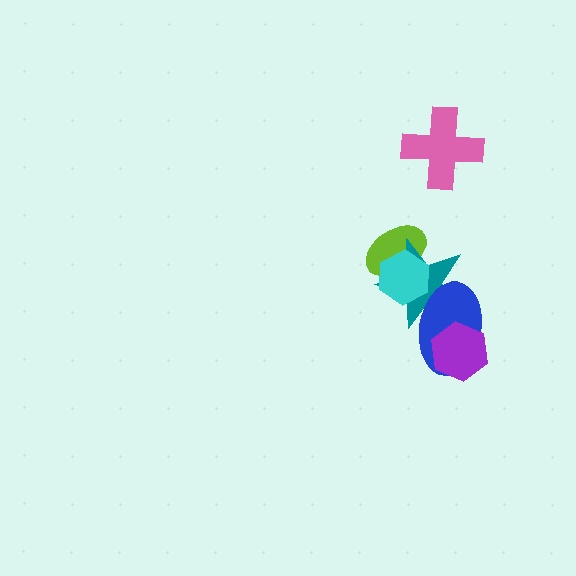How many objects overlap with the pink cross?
0 objects overlap with the pink cross.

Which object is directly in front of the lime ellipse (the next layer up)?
The teal star is directly in front of the lime ellipse.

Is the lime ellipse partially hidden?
Yes, it is partially covered by another shape.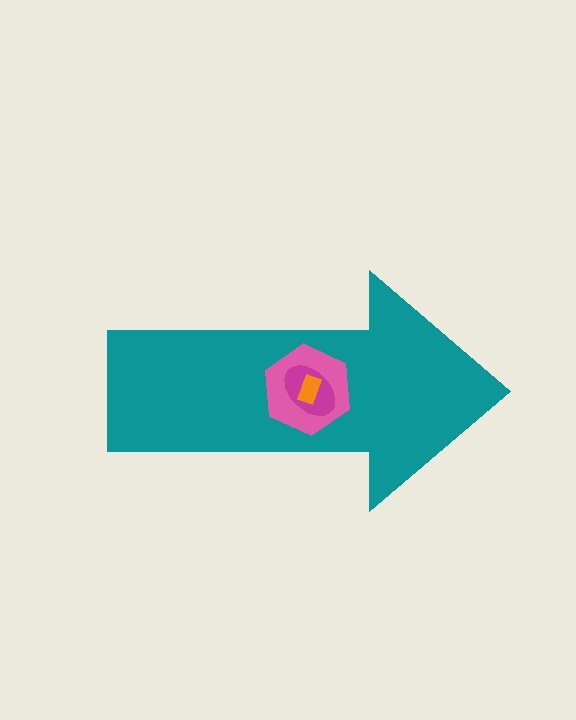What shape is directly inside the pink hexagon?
The magenta ellipse.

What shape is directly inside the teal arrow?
The pink hexagon.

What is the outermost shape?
The teal arrow.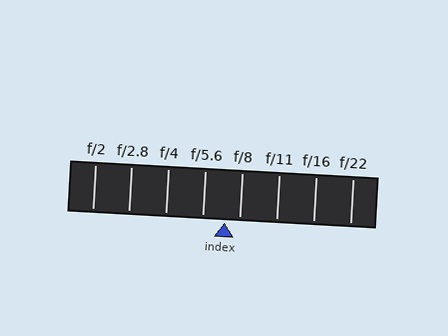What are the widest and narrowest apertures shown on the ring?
The widest aperture shown is f/2 and the narrowest is f/22.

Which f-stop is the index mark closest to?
The index mark is closest to f/8.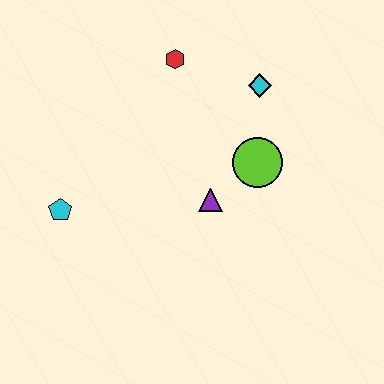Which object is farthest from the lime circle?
The cyan pentagon is farthest from the lime circle.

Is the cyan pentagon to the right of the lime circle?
No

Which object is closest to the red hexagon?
The cyan diamond is closest to the red hexagon.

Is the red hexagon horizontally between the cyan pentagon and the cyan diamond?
Yes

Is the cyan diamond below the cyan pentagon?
No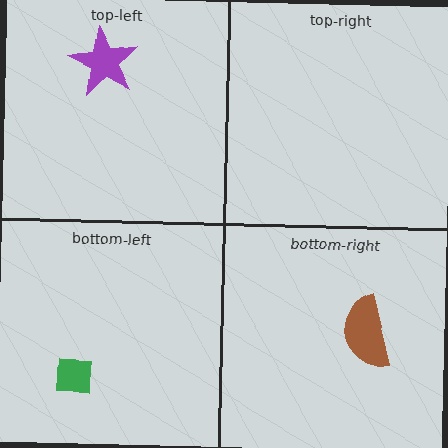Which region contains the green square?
The bottom-left region.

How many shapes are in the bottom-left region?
1.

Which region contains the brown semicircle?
The bottom-right region.